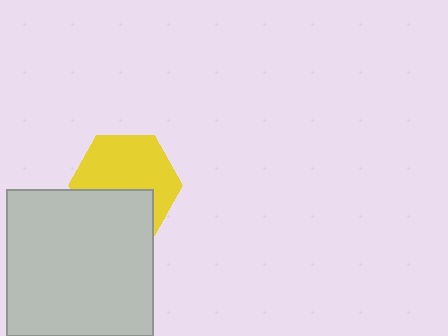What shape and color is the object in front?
The object in front is a light gray square.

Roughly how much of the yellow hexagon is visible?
About half of it is visible (roughly 63%).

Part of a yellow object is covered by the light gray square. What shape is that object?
It is a hexagon.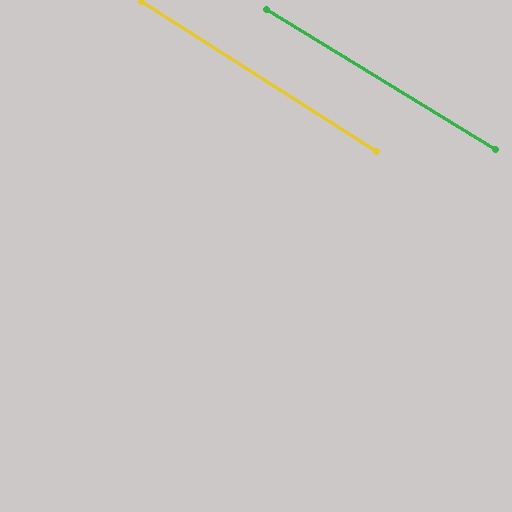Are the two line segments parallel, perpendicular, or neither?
Parallel — their directions differ by only 1.1°.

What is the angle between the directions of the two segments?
Approximately 1 degree.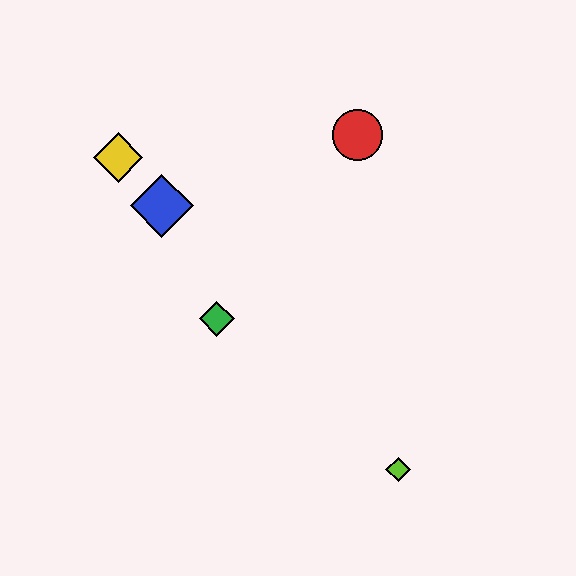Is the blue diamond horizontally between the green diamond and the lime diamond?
No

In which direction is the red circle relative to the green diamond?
The red circle is above the green diamond.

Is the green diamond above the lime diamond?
Yes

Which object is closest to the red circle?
The blue diamond is closest to the red circle.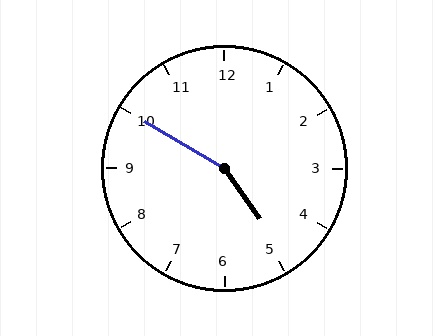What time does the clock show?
4:50.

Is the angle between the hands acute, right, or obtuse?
It is obtuse.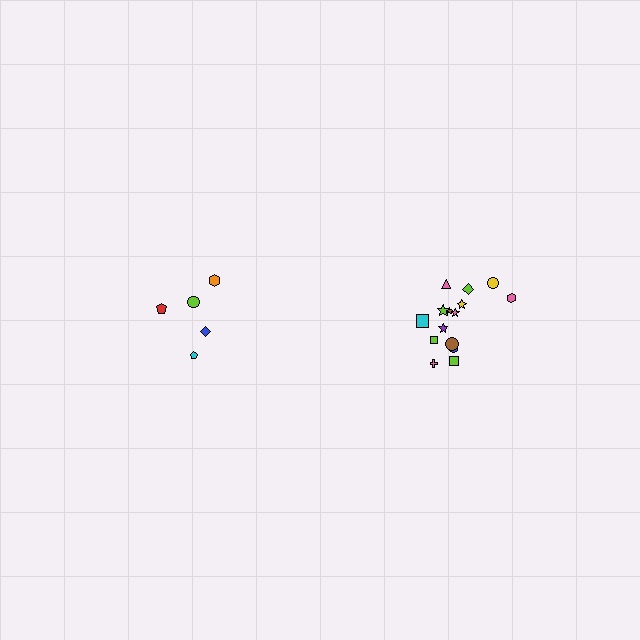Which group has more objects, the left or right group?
The right group.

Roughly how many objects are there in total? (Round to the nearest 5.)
Roughly 20 objects in total.